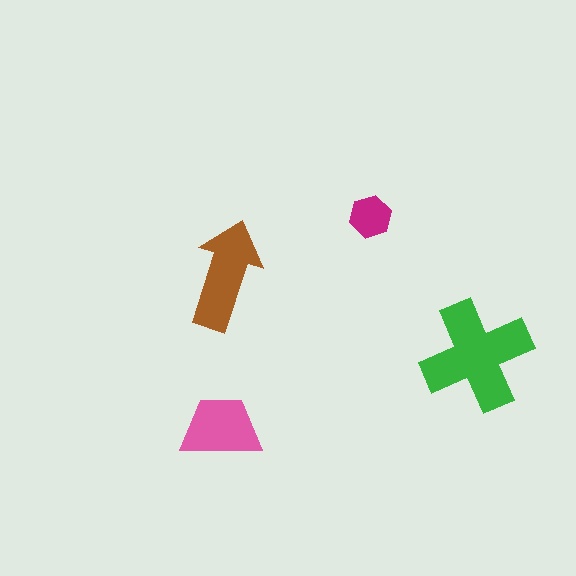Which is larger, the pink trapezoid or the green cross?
The green cross.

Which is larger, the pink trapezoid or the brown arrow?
The brown arrow.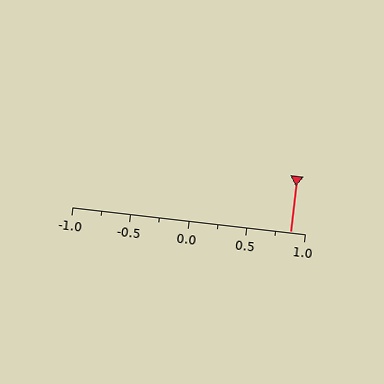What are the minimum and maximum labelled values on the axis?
The axis runs from -1.0 to 1.0.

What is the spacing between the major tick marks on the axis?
The major ticks are spaced 0.5 apart.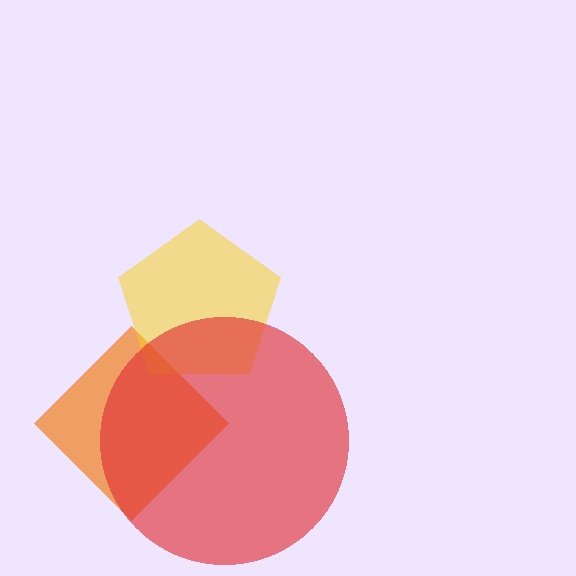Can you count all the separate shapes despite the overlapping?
Yes, there are 3 separate shapes.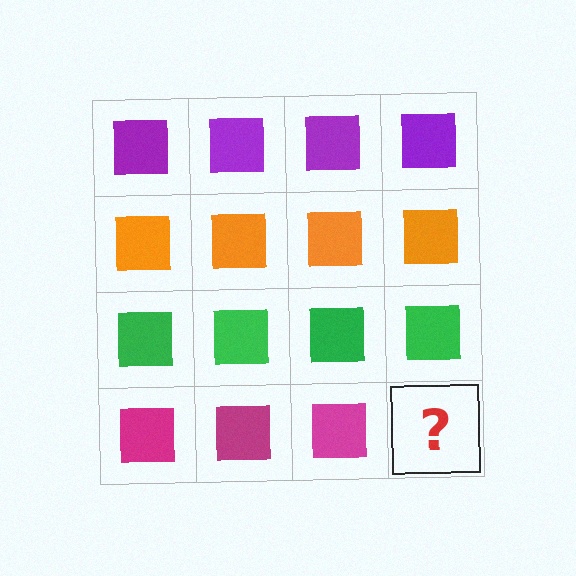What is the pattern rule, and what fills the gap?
The rule is that each row has a consistent color. The gap should be filled with a magenta square.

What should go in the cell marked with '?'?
The missing cell should contain a magenta square.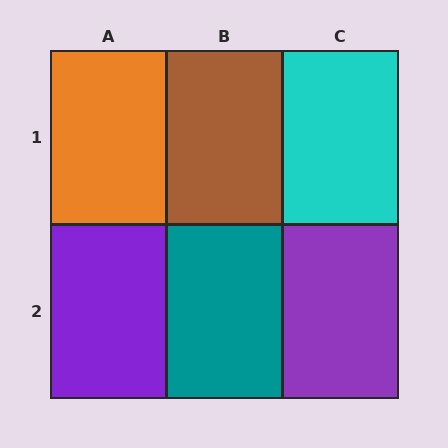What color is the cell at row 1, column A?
Orange.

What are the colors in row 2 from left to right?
Purple, teal, purple.